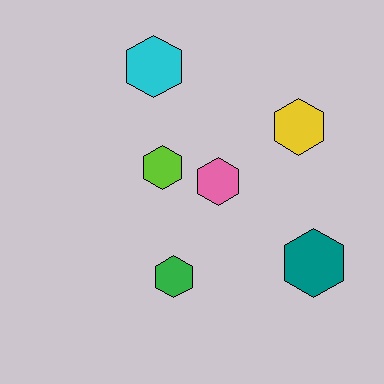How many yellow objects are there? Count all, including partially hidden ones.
There is 1 yellow object.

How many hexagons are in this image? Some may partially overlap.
There are 6 hexagons.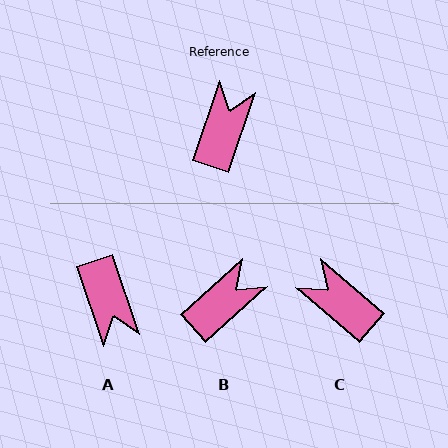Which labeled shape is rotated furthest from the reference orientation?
A, about 143 degrees away.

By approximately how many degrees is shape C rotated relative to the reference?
Approximately 68 degrees counter-clockwise.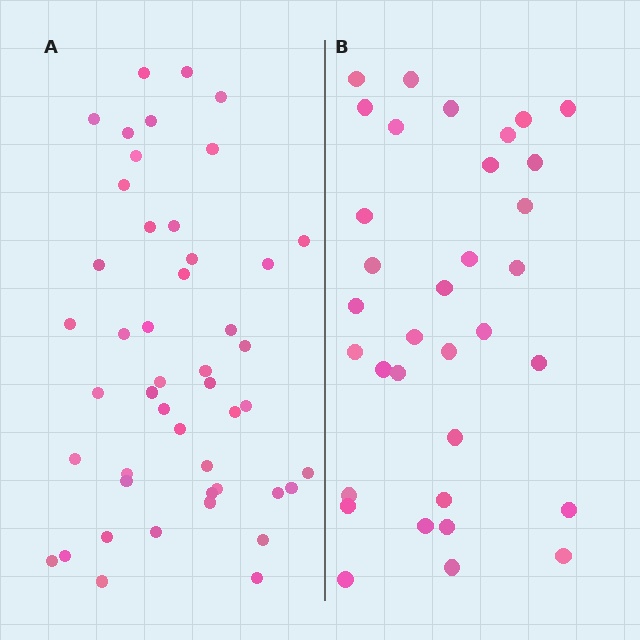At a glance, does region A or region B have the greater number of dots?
Region A (the left region) has more dots.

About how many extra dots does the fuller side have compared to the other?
Region A has approximately 15 more dots than region B.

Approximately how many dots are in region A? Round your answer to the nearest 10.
About 50 dots. (The exact count is 47, which rounds to 50.)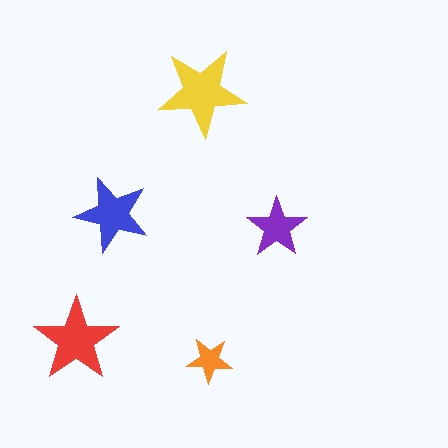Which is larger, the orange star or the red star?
The red one.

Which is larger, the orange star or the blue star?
The blue one.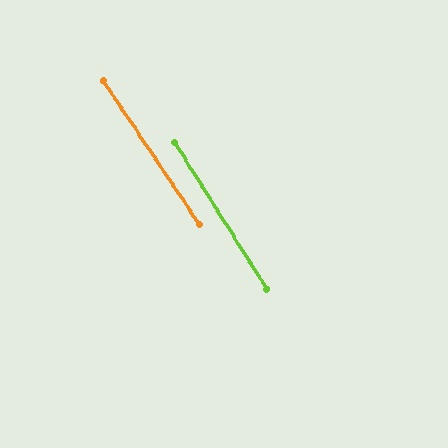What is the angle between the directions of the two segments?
Approximately 2 degrees.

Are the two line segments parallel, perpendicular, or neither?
Parallel — their directions differ by only 1.5°.